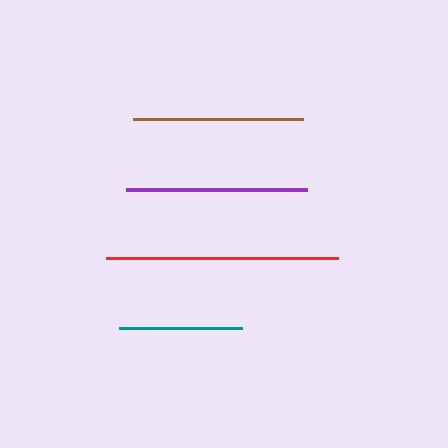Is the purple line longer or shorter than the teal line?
The purple line is longer than the teal line.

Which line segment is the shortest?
The teal line is the shortest at approximately 123 pixels.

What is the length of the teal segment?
The teal segment is approximately 123 pixels long.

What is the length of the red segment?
The red segment is approximately 232 pixels long.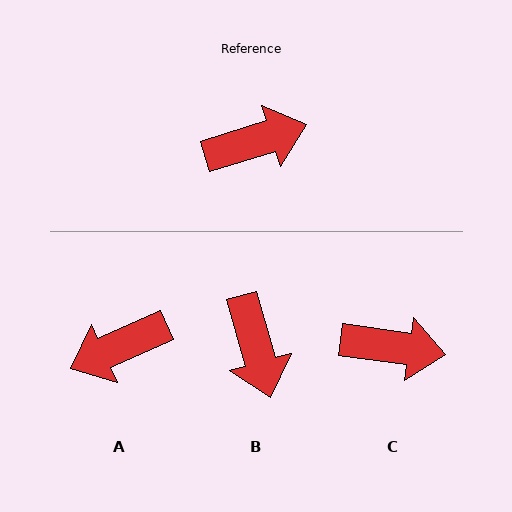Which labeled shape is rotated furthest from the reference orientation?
A, about 173 degrees away.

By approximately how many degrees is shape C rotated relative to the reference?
Approximately 25 degrees clockwise.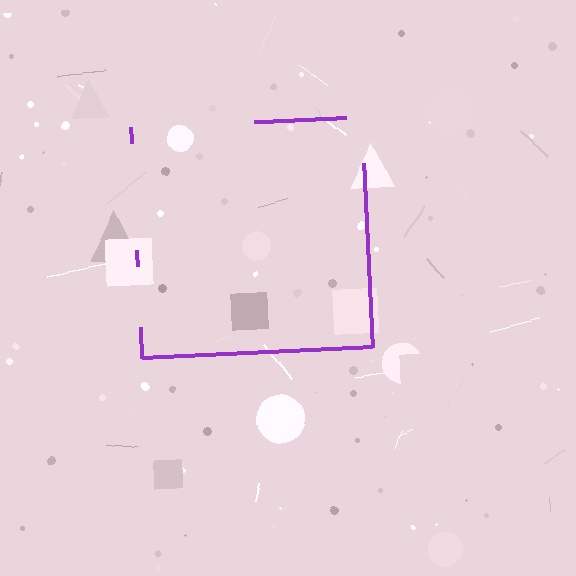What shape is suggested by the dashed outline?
The dashed outline suggests a square.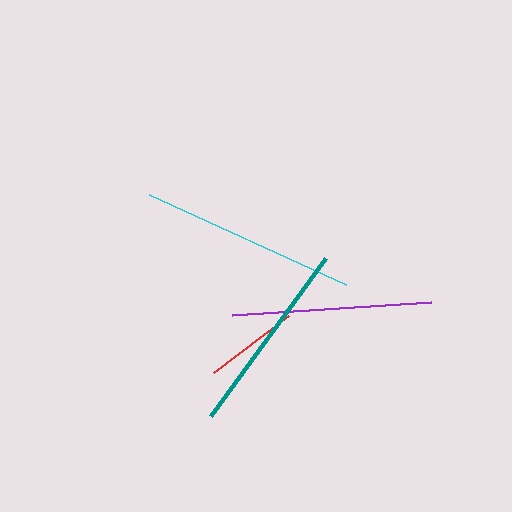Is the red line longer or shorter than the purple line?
The purple line is longer than the red line.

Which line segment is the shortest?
The red line is the shortest at approximately 94 pixels.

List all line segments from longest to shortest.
From longest to shortest: cyan, purple, teal, red.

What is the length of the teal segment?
The teal segment is approximately 195 pixels long.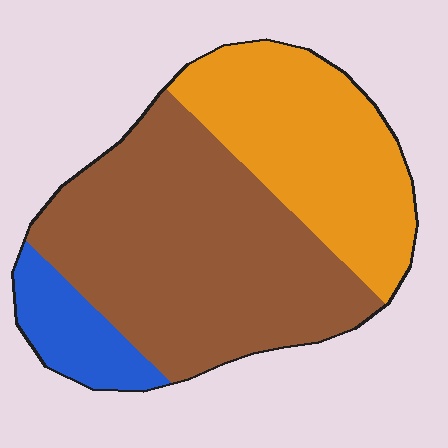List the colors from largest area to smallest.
From largest to smallest: brown, orange, blue.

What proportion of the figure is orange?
Orange takes up between a quarter and a half of the figure.